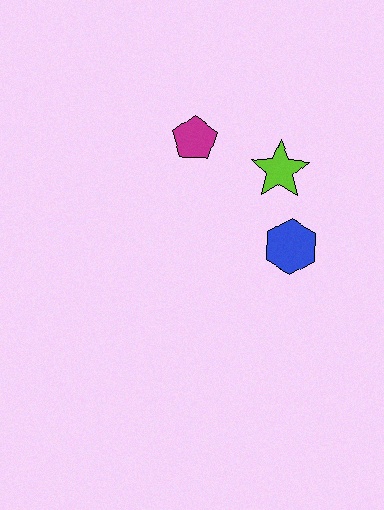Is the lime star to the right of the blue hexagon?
No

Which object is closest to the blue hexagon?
The lime star is closest to the blue hexagon.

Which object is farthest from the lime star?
The magenta pentagon is farthest from the lime star.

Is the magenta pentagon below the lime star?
No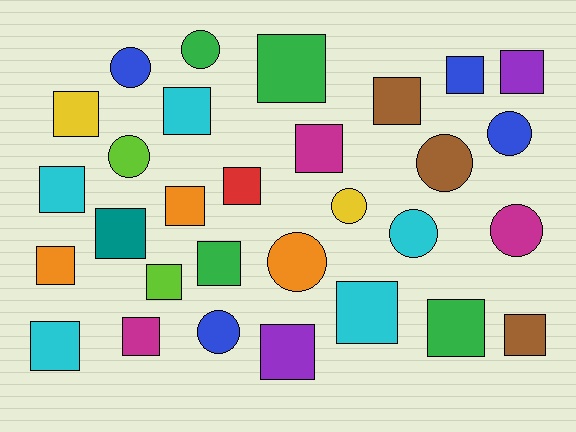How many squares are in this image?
There are 20 squares.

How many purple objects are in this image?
There are 2 purple objects.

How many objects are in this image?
There are 30 objects.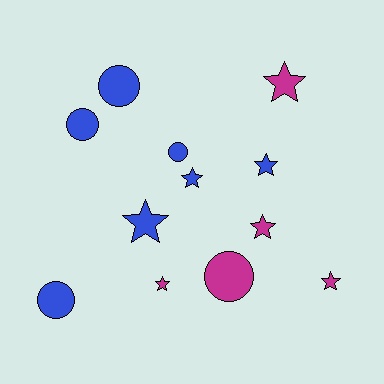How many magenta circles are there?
There is 1 magenta circle.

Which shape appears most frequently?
Star, with 7 objects.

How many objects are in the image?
There are 12 objects.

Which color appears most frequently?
Blue, with 7 objects.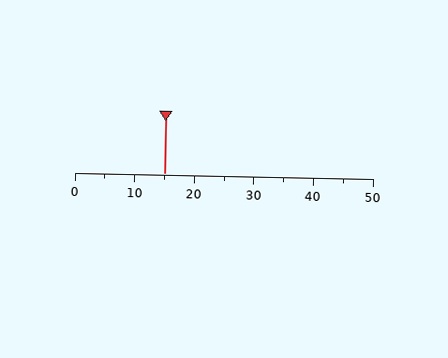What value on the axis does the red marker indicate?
The marker indicates approximately 15.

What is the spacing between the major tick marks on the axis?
The major ticks are spaced 10 apart.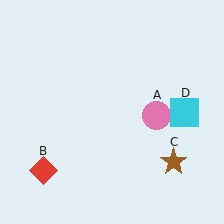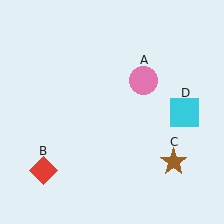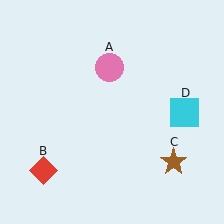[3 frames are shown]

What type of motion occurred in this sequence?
The pink circle (object A) rotated counterclockwise around the center of the scene.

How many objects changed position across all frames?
1 object changed position: pink circle (object A).